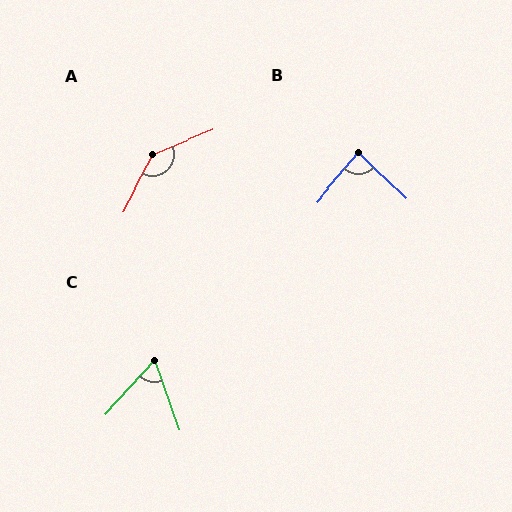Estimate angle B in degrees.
Approximately 87 degrees.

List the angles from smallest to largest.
C (62°), B (87°), A (140°).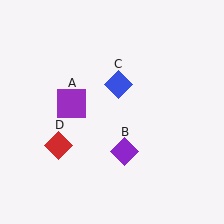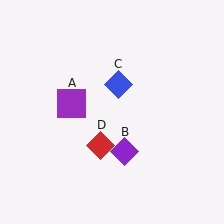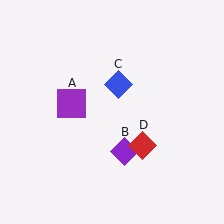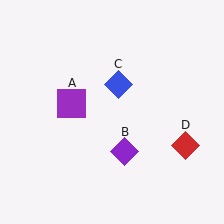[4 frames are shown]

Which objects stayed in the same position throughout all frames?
Purple square (object A) and purple diamond (object B) and blue diamond (object C) remained stationary.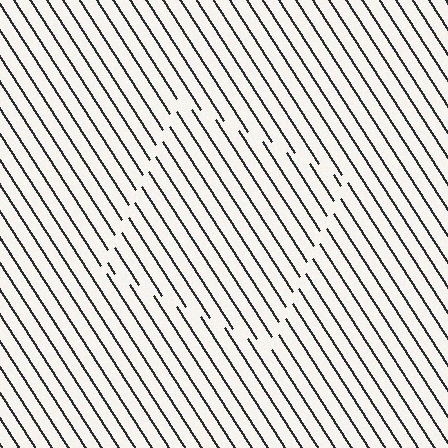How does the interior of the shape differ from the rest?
The interior of the shape contains the same grating, shifted by half a period — the contour is defined by the phase discontinuity where line-ends from the inner and outer gratings abut.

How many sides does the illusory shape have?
4 sides — the line-ends trace a square.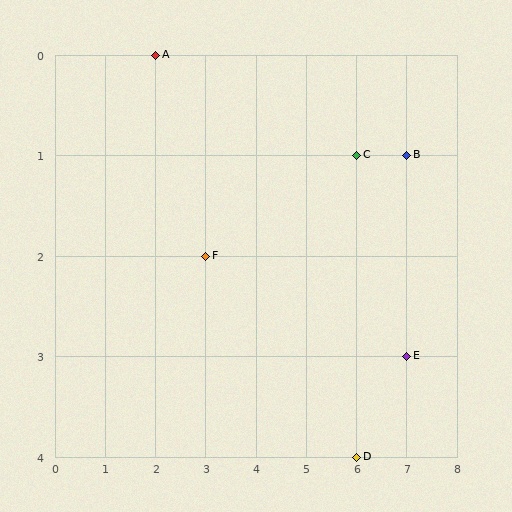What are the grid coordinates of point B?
Point B is at grid coordinates (7, 1).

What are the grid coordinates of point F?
Point F is at grid coordinates (3, 2).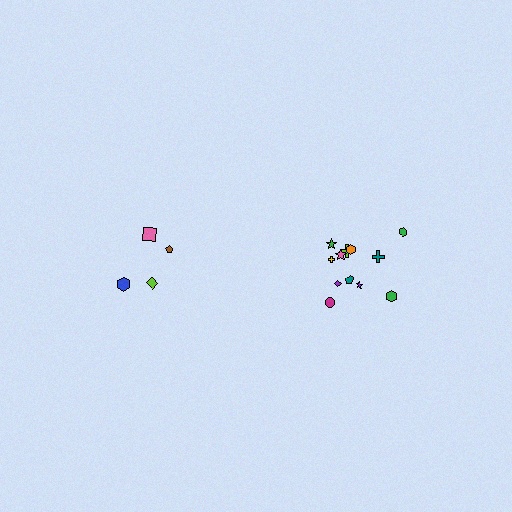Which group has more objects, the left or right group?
The right group.